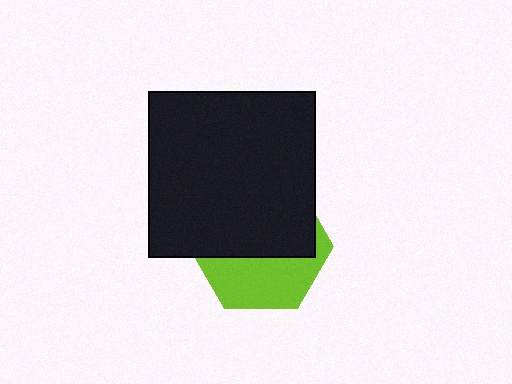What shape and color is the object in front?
The object in front is a black square.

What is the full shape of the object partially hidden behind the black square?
The partially hidden object is a lime hexagon.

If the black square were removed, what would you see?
You would see the complete lime hexagon.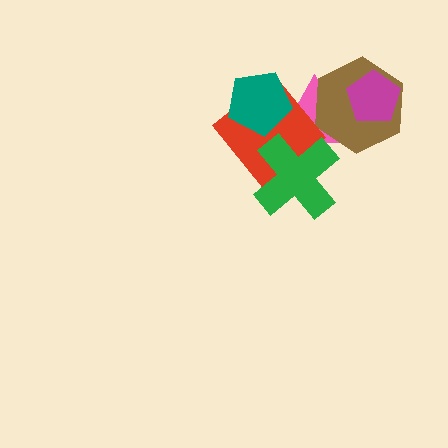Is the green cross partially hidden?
No, no other shape covers it.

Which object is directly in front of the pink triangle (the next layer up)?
The brown hexagon is directly in front of the pink triangle.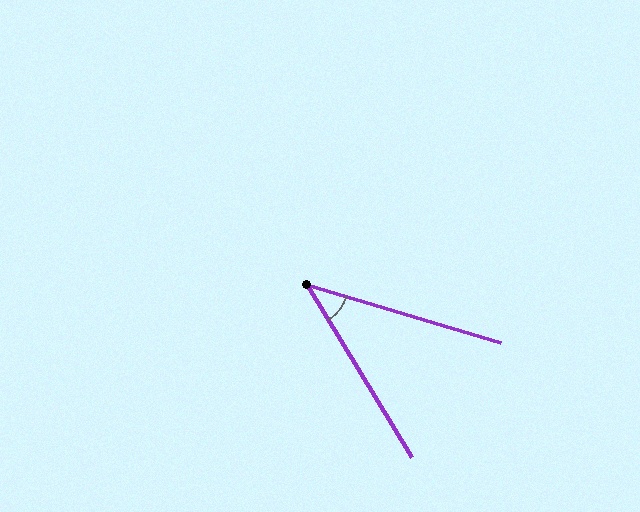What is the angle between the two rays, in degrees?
Approximately 42 degrees.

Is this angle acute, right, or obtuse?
It is acute.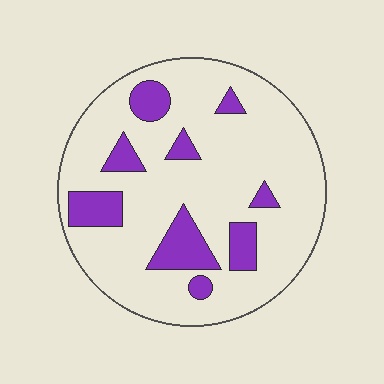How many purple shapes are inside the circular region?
9.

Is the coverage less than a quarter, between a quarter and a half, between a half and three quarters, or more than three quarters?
Less than a quarter.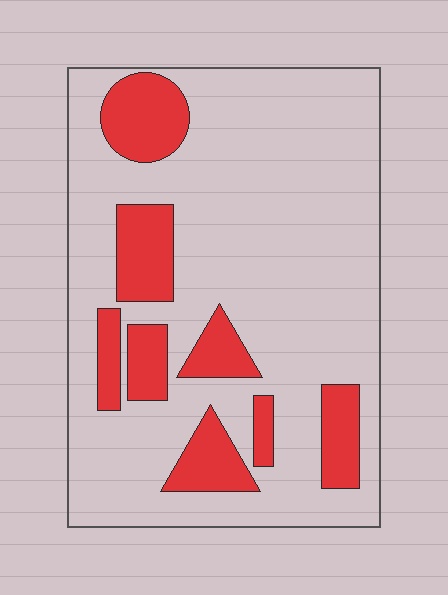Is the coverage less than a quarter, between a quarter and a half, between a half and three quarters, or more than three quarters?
Less than a quarter.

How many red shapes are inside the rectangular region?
8.